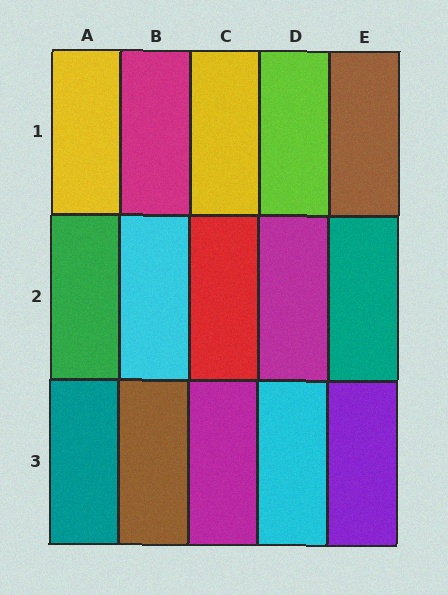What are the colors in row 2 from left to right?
Green, cyan, red, magenta, teal.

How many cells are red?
1 cell is red.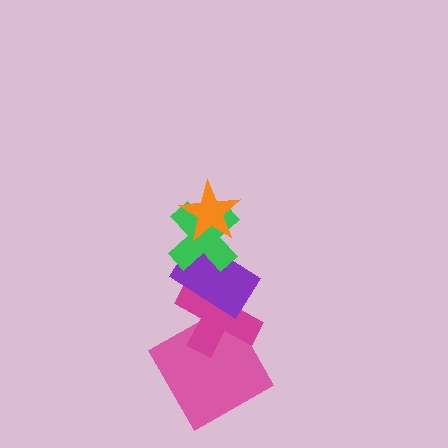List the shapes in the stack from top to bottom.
From top to bottom: the orange star, the green cross, the purple rectangle, the magenta cross, the pink square.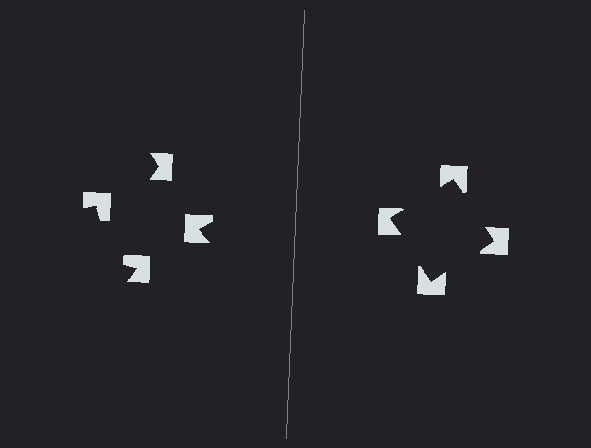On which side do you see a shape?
An illusory square appears on the right side. On the left side the wedge cuts are rotated, so no coherent shape forms.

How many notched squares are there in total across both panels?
8 — 4 on each side.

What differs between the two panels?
The notched squares are positioned identically on both sides; only the wedge orientations differ. On the right they align to a square; on the left they are misaligned.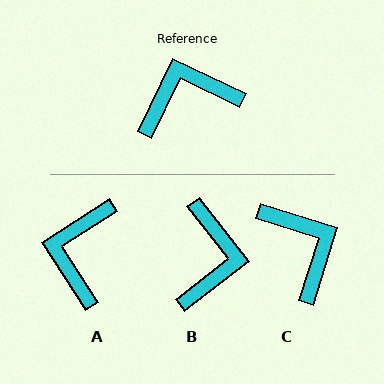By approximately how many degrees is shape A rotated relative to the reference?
Approximately 58 degrees counter-clockwise.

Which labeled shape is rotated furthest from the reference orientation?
B, about 117 degrees away.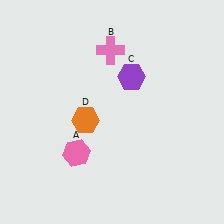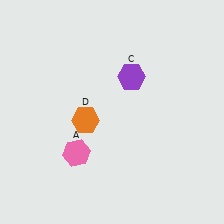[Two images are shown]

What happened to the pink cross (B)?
The pink cross (B) was removed in Image 2. It was in the top-left area of Image 1.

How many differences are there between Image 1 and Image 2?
There is 1 difference between the two images.